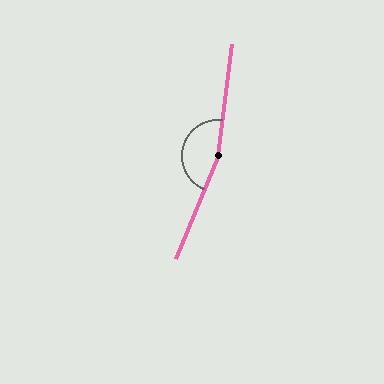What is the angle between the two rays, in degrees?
Approximately 165 degrees.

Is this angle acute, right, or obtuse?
It is obtuse.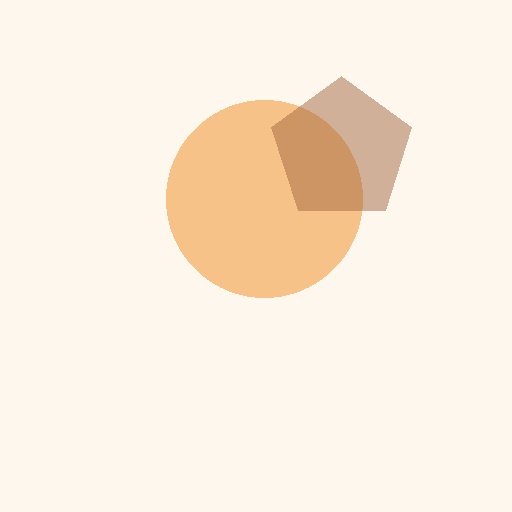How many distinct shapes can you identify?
There are 2 distinct shapes: an orange circle, a brown pentagon.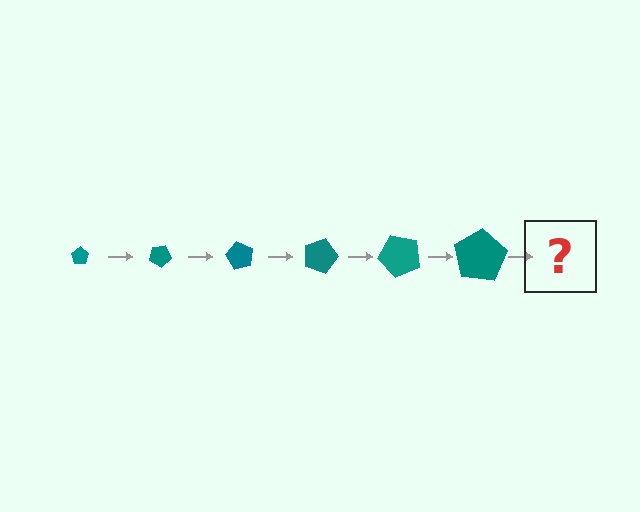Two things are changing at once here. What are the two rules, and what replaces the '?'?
The two rules are that the pentagon grows larger each step and it rotates 30 degrees each step. The '?' should be a pentagon, larger than the previous one and rotated 180 degrees from the start.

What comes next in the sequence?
The next element should be a pentagon, larger than the previous one and rotated 180 degrees from the start.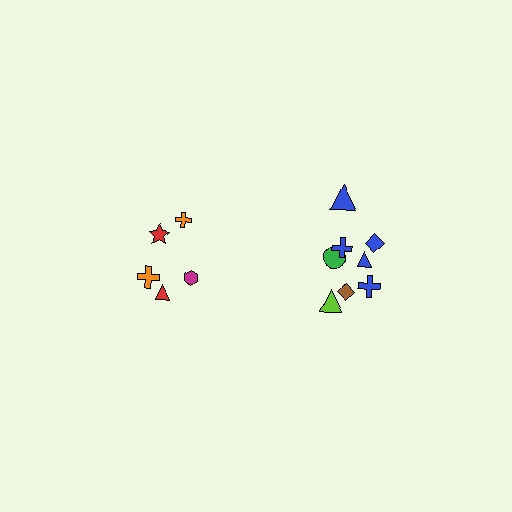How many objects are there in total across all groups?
There are 13 objects.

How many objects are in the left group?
There are 5 objects.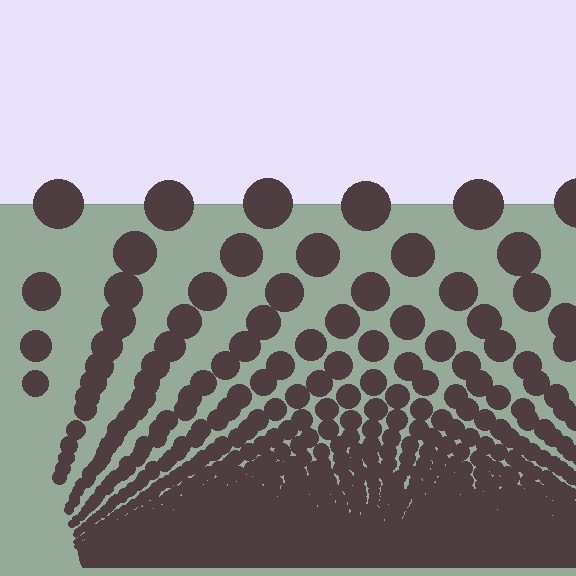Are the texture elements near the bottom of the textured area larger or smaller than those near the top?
Smaller. The gradient is inverted — elements near the bottom are smaller and denser.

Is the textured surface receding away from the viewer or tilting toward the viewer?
The surface appears to tilt toward the viewer. Texture elements get larger and sparser toward the top.